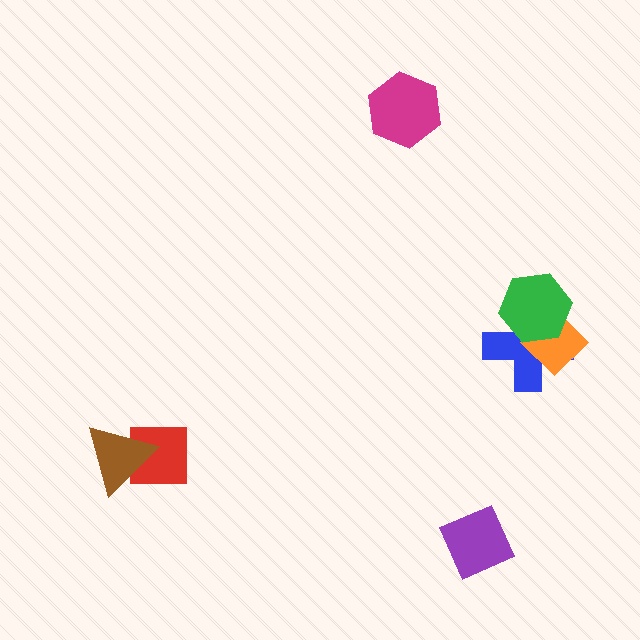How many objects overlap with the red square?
1 object overlaps with the red square.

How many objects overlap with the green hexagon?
2 objects overlap with the green hexagon.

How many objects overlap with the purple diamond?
0 objects overlap with the purple diamond.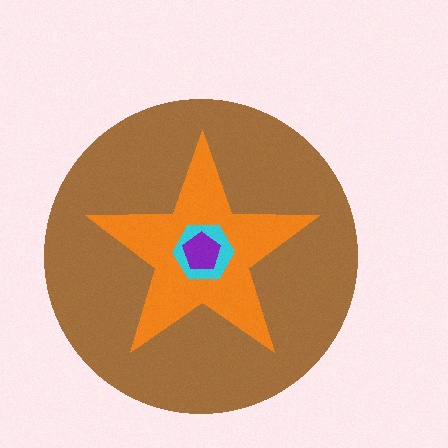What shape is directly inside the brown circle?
The orange star.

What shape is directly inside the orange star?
The cyan hexagon.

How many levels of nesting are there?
4.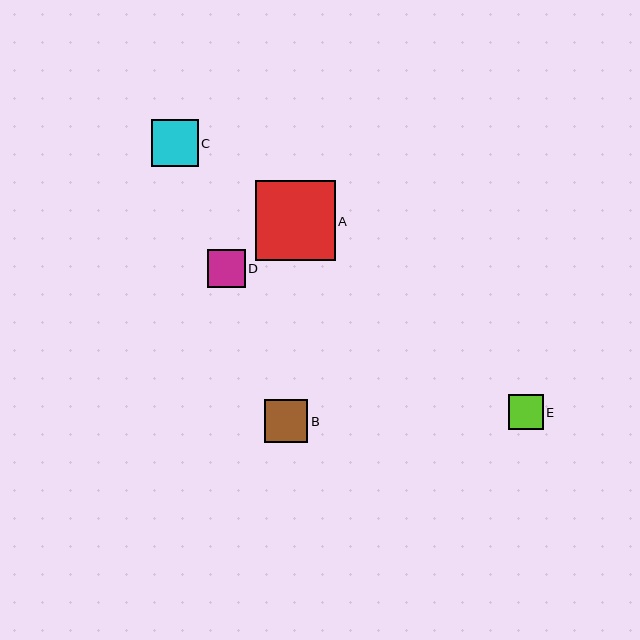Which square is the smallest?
Square E is the smallest with a size of approximately 35 pixels.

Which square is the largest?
Square A is the largest with a size of approximately 80 pixels.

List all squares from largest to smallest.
From largest to smallest: A, C, B, D, E.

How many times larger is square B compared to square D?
Square B is approximately 1.1 times the size of square D.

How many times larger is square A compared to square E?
Square A is approximately 2.3 times the size of square E.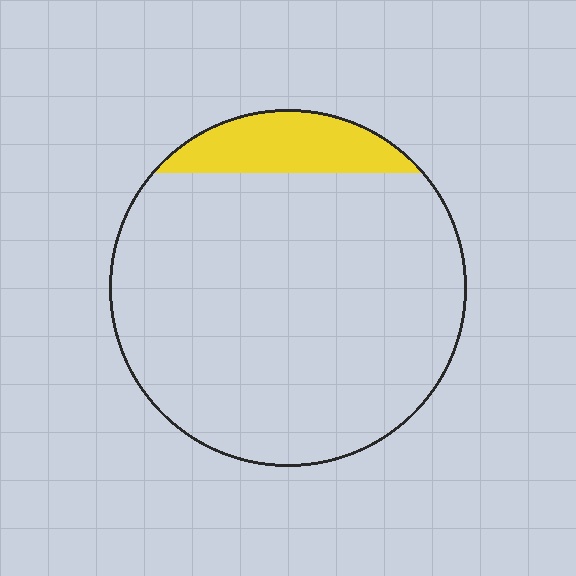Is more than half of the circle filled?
No.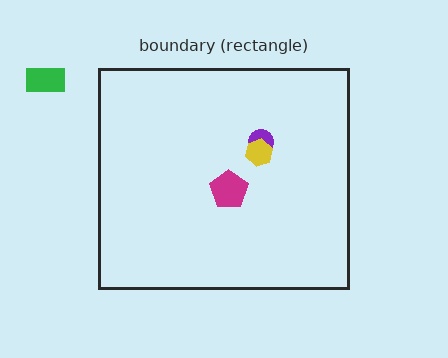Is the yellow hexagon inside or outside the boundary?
Inside.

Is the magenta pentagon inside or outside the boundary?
Inside.